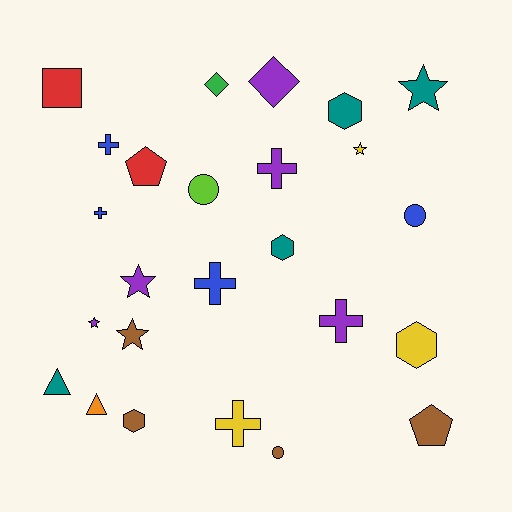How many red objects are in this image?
There are 2 red objects.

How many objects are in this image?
There are 25 objects.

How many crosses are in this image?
There are 6 crosses.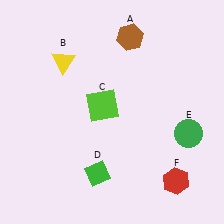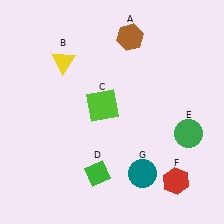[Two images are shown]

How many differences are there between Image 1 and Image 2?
There is 1 difference between the two images.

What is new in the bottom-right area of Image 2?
A teal circle (G) was added in the bottom-right area of Image 2.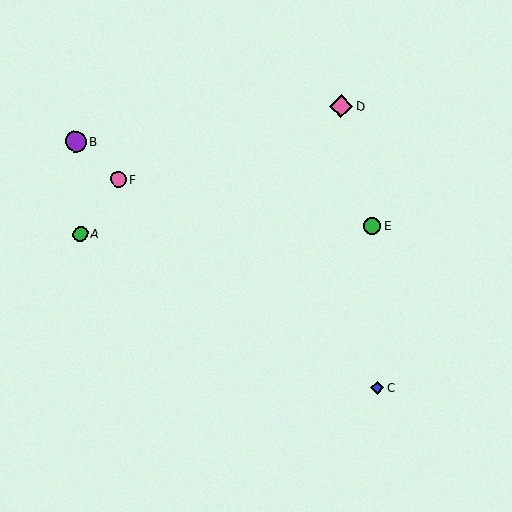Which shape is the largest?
The pink diamond (labeled D) is the largest.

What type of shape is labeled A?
Shape A is a green circle.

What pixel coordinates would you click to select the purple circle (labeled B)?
Click at (76, 141) to select the purple circle B.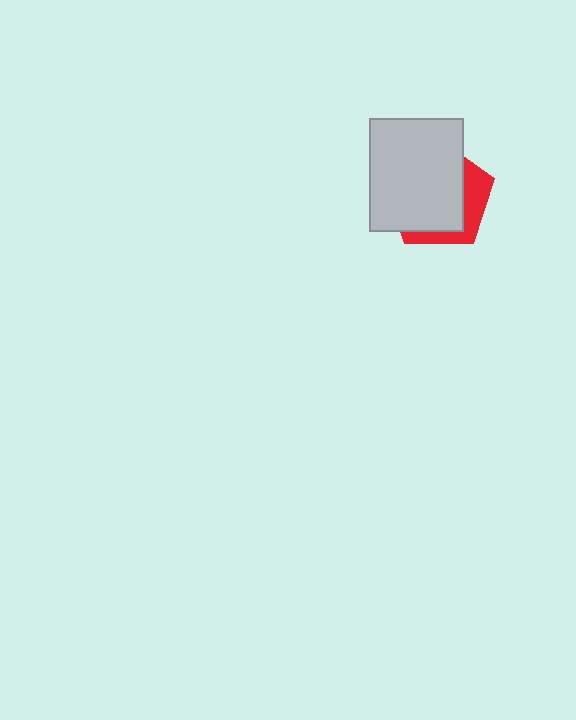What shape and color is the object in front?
The object in front is a light gray rectangle.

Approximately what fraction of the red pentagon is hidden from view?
Roughly 70% of the red pentagon is hidden behind the light gray rectangle.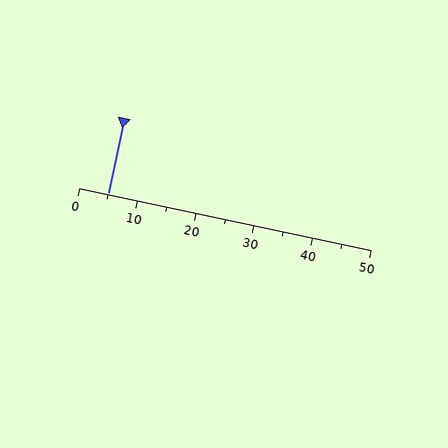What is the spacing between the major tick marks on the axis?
The major ticks are spaced 10 apart.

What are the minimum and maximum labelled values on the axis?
The axis runs from 0 to 50.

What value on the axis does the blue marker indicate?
The marker indicates approximately 5.